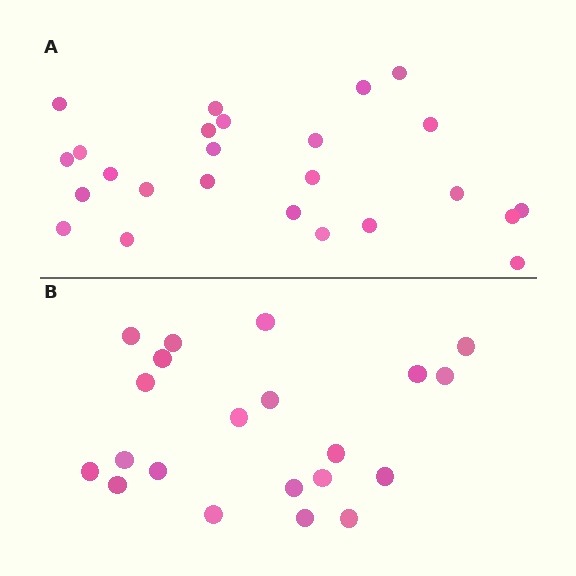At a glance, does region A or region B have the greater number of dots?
Region A (the top region) has more dots.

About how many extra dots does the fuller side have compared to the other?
Region A has about 4 more dots than region B.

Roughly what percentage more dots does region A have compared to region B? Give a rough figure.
About 20% more.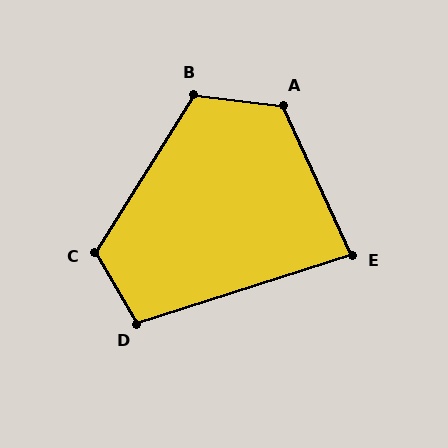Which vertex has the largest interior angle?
A, at approximately 122 degrees.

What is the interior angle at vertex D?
Approximately 103 degrees (obtuse).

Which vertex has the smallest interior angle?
E, at approximately 83 degrees.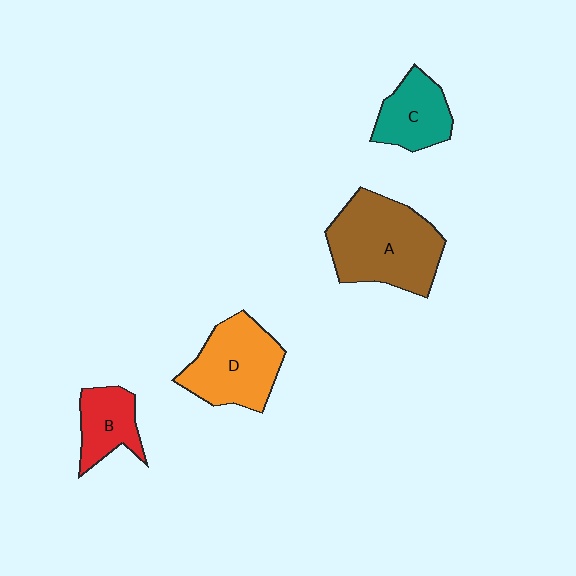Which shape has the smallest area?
Shape B (red).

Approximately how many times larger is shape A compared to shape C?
Approximately 1.9 times.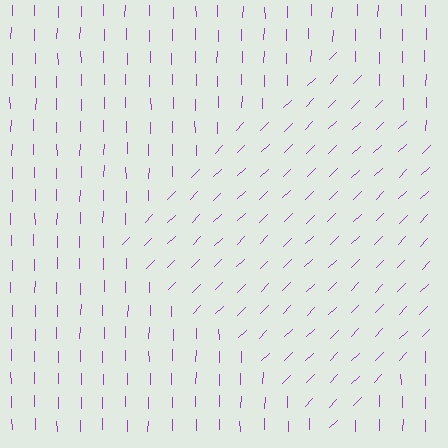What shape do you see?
I see a diamond.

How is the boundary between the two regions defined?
The boundary is defined purely by a change in line orientation (approximately 45 degrees difference). All lines are the same color and thickness.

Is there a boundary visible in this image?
Yes, there is a texture boundary formed by a change in line orientation.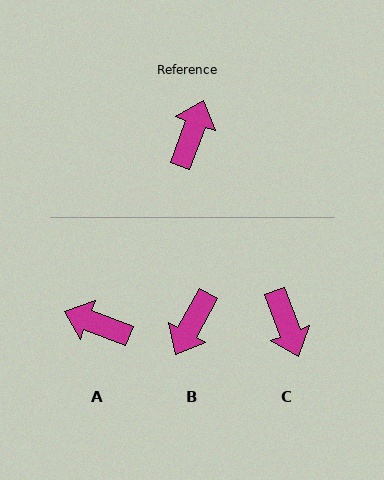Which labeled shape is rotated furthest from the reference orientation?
B, about 171 degrees away.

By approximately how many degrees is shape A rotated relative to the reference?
Approximately 89 degrees counter-clockwise.